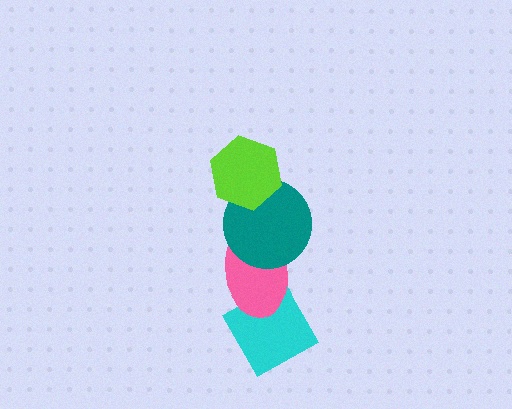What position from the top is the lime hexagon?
The lime hexagon is 1st from the top.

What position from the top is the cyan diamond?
The cyan diamond is 4th from the top.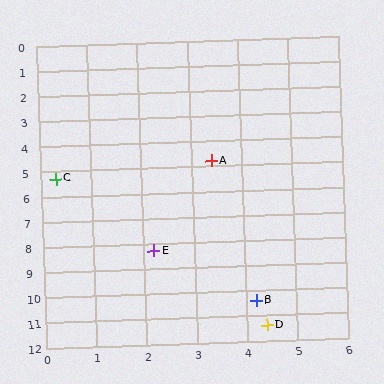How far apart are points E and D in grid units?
Points E and D are about 3.8 grid units apart.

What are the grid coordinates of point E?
Point E is at approximately (2.2, 8.3).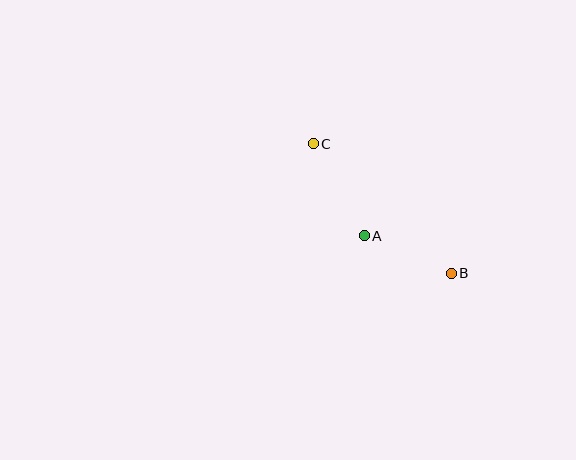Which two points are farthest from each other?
Points B and C are farthest from each other.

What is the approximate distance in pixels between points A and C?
The distance between A and C is approximately 106 pixels.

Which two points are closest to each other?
Points A and B are closest to each other.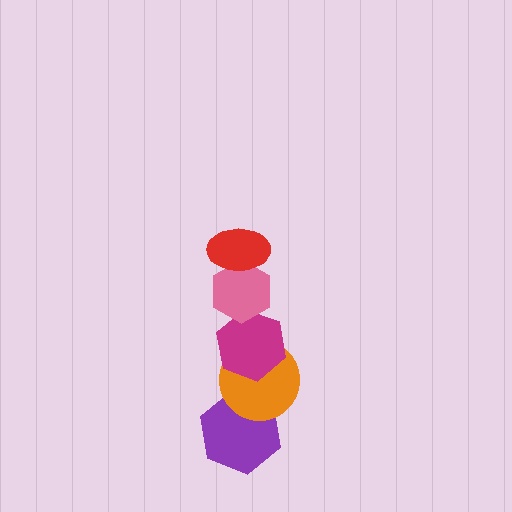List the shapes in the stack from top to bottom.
From top to bottom: the red ellipse, the pink hexagon, the magenta hexagon, the orange circle, the purple hexagon.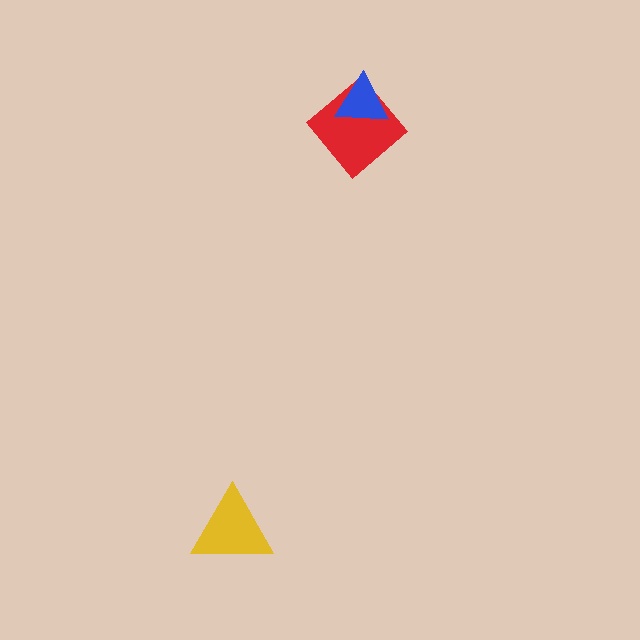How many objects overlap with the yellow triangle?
0 objects overlap with the yellow triangle.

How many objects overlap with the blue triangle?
1 object overlaps with the blue triangle.